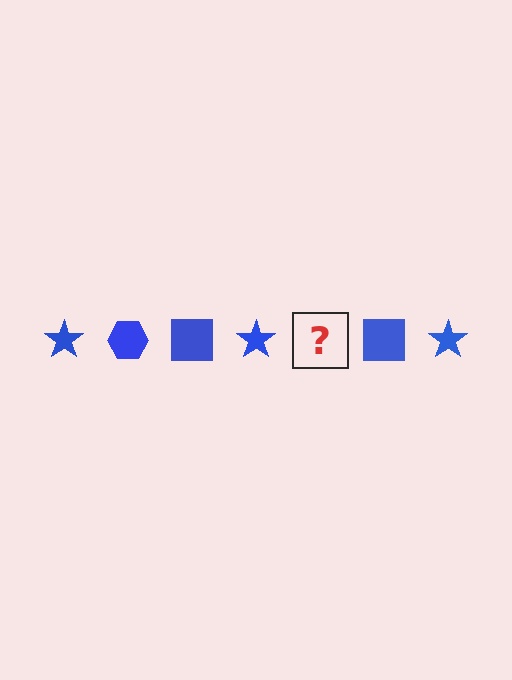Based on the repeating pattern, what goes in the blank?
The blank should be a blue hexagon.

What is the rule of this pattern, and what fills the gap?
The rule is that the pattern cycles through star, hexagon, square shapes in blue. The gap should be filled with a blue hexagon.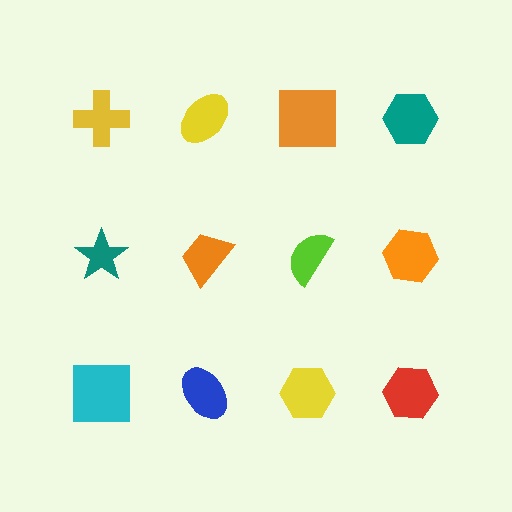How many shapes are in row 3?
4 shapes.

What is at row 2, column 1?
A teal star.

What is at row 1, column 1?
A yellow cross.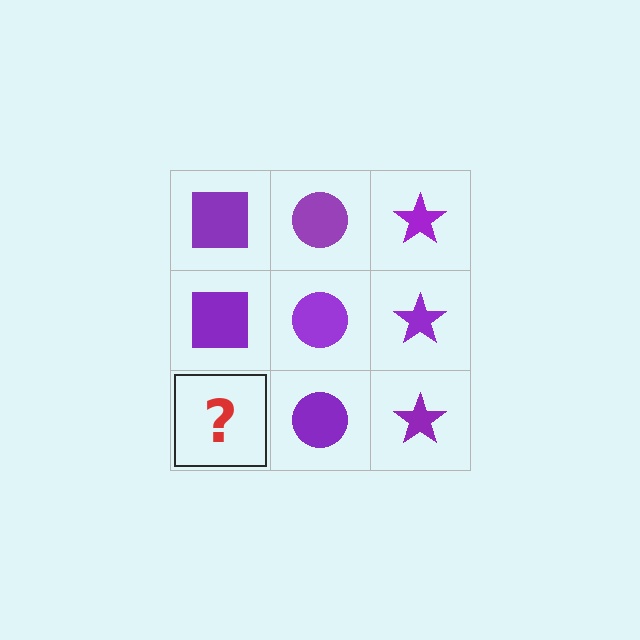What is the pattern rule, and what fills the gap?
The rule is that each column has a consistent shape. The gap should be filled with a purple square.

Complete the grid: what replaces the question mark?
The question mark should be replaced with a purple square.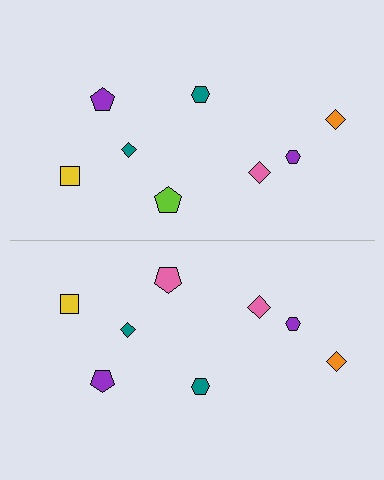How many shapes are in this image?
There are 16 shapes in this image.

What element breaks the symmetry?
The pink pentagon on the bottom side breaks the symmetry — its mirror counterpart is lime.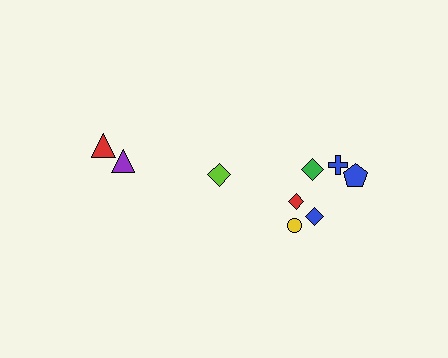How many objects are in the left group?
There are 3 objects.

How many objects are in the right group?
There are 6 objects.